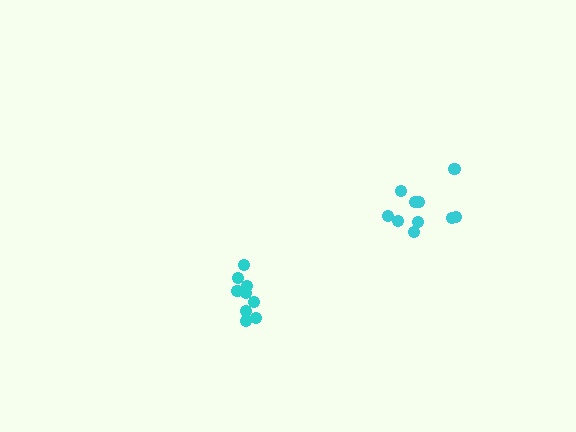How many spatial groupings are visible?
There are 2 spatial groupings.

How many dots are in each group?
Group 1: 9 dots, Group 2: 10 dots (19 total).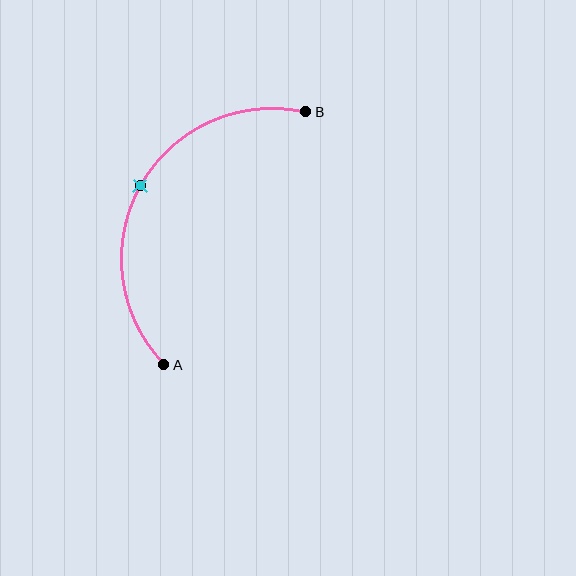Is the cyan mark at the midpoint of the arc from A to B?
Yes. The cyan mark lies on the arc at equal arc-length from both A and B — it is the arc midpoint.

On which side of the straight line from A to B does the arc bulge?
The arc bulges to the left of the straight line connecting A and B.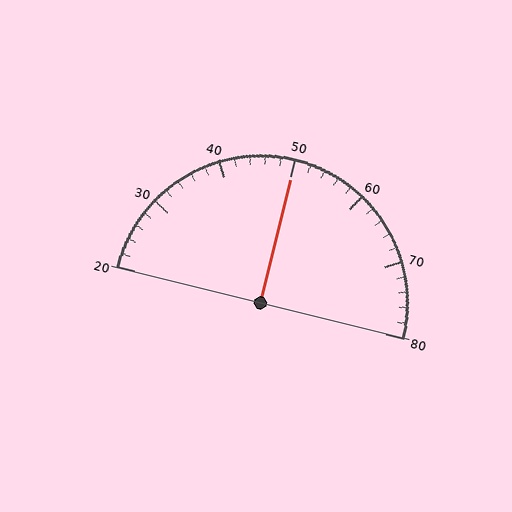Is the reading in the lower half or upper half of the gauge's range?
The reading is in the upper half of the range (20 to 80).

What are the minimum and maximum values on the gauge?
The gauge ranges from 20 to 80.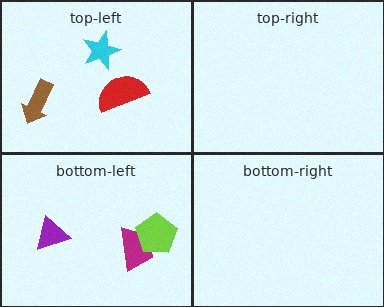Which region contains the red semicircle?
The top-left region.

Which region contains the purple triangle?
The bottom-left region.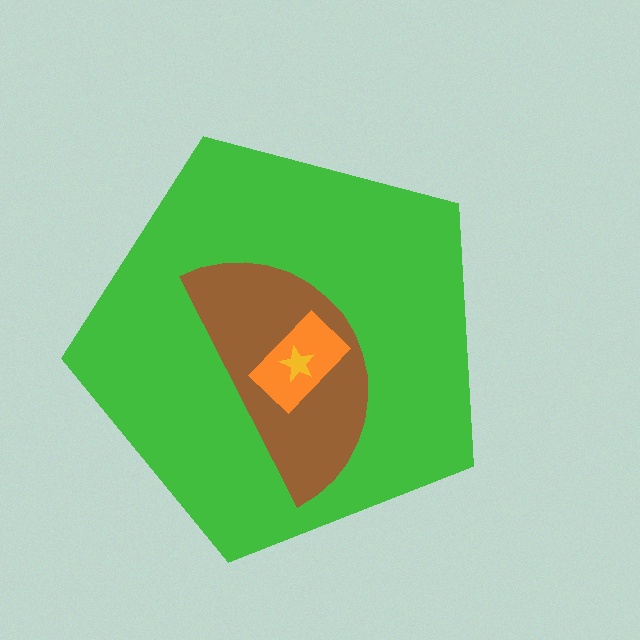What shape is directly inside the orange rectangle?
The yellow star.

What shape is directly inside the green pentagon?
The brown semicircle.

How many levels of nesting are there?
4.